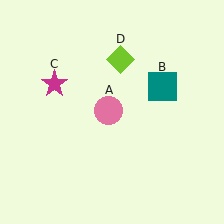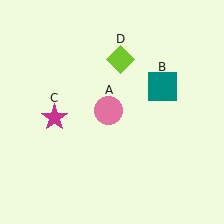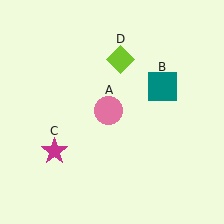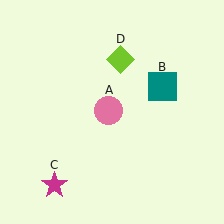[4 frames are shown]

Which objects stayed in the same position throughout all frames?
Pink circle (object A) and teal square (object B) and lime diamond (object D) remained stationary.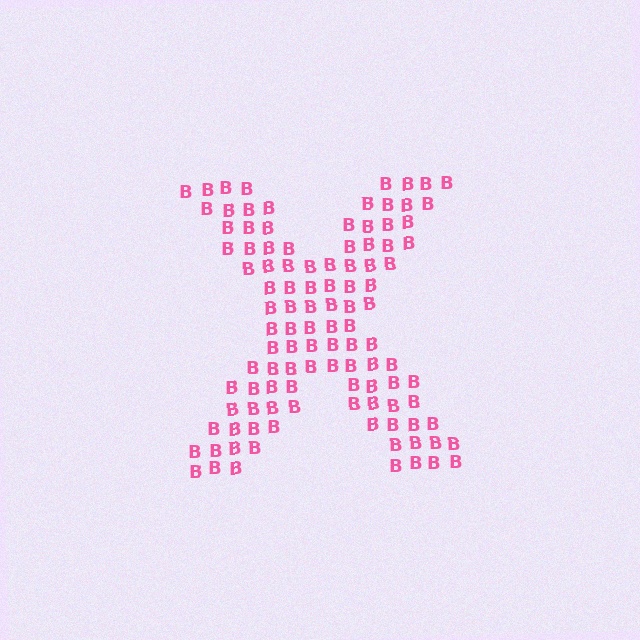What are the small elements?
The small elements are letter B's.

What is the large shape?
The large shape is the letter X.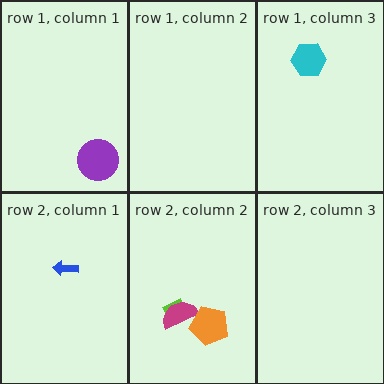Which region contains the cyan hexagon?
The row 1, column 3 region.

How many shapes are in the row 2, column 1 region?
1.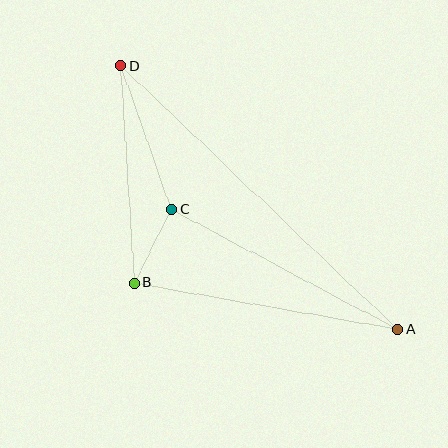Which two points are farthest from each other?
Points A and D are farthest from each other.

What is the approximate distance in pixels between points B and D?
The distance between B and D is approximately 218 pixels.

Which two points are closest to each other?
Points B and C are closest to each other.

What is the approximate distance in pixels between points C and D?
The distance between C and D is approximately 153 pixels.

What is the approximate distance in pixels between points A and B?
The distance between A and B is approximately 268 pixels.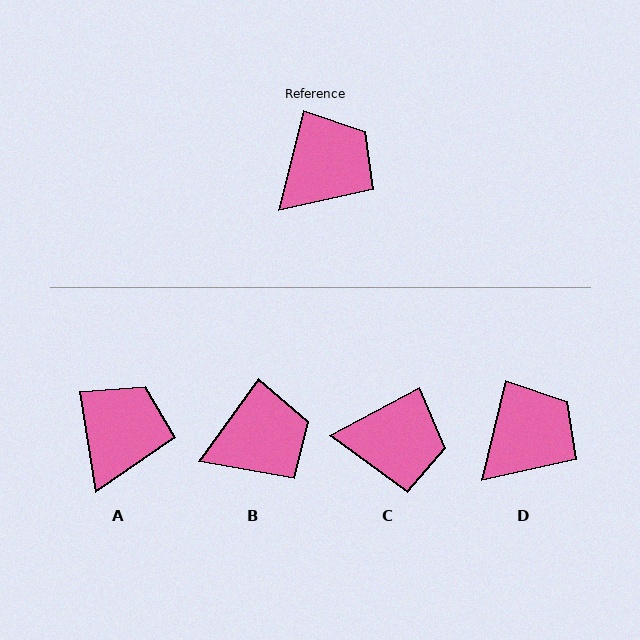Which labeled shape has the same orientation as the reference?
D.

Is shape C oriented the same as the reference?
No, it is off by about 49 degrees.